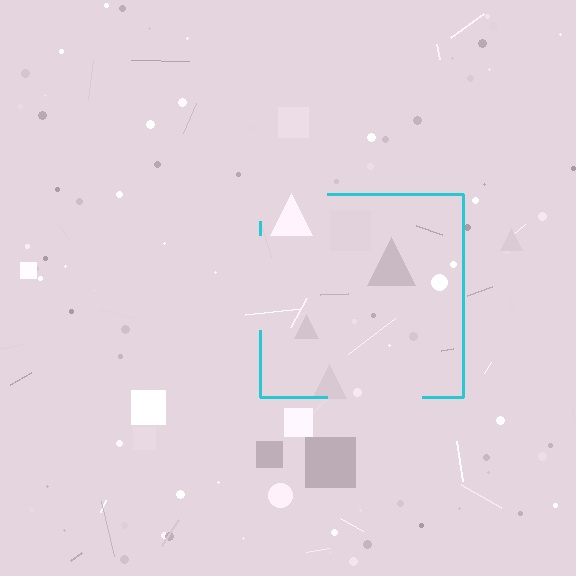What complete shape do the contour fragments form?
The contour fragments form a square.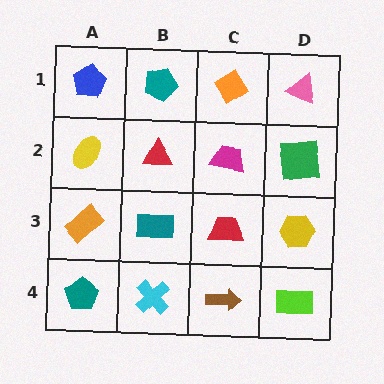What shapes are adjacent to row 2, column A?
A blue pentagon (row 1, column A), an orange rectangle (row 3, column A), a red triangle (row 2, column B).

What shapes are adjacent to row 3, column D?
A green square (row 2, column D), a lime rectangle (row 4, column D), a red trapezoid (row 3, column C).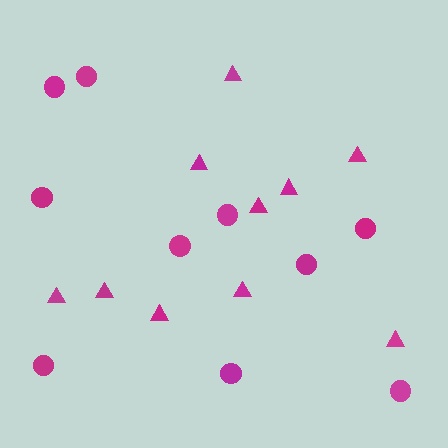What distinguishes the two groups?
There are 2 groups: one group of circles (10) and one group of triangles (10).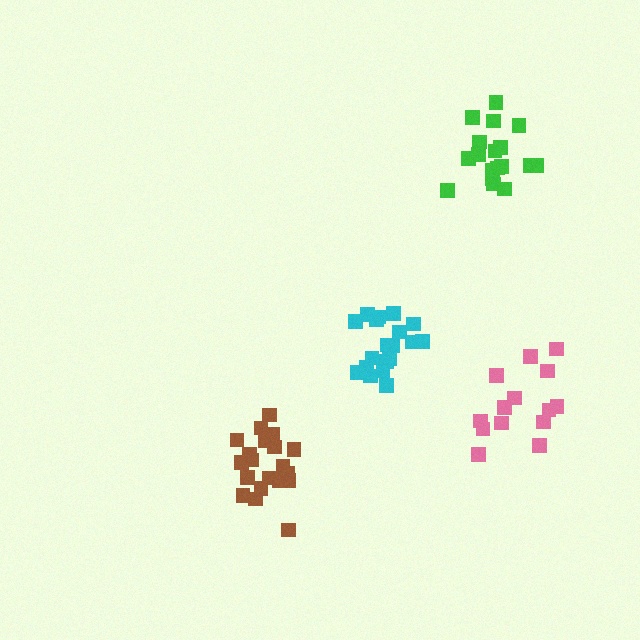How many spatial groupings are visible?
There are 4 spatial groupings.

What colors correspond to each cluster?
The clusters are colored: green, brown, pink, cyan.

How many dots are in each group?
Group 1: 18 dots, Group 2: 20 dots, Group 3: 15 dots, Group 4: 19 dots (72 total).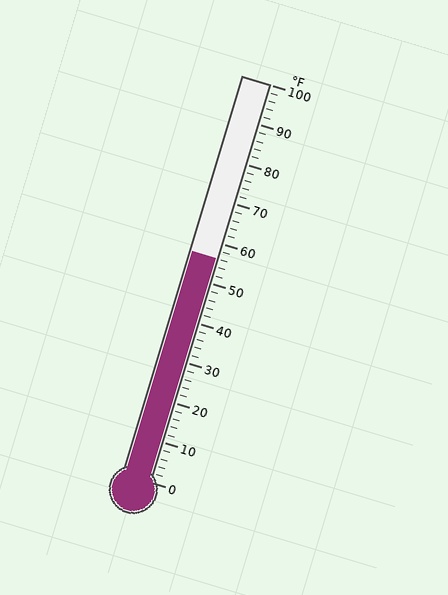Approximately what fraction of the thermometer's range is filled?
The thermometer is filled to approximately 55% of its range.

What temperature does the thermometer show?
The thermometer shows approximately 56°F.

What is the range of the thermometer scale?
The thermometer scale ranges from 0°F to 100°F.